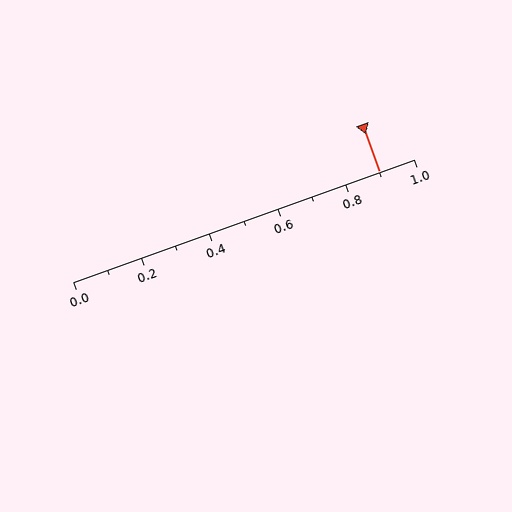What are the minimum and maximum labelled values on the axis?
The axis runs from 0.0 to 1.0.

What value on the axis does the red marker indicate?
The marker indicates approximately 0.9.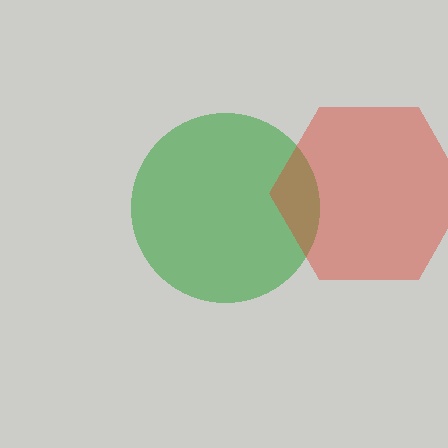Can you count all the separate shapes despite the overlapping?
Yes, there are 2 separate shapes.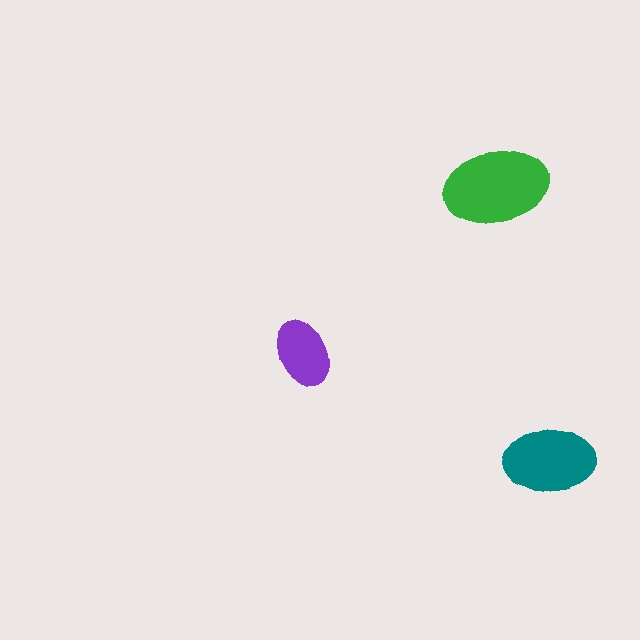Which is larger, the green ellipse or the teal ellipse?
The green one.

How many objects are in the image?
There are 3 objects in the image.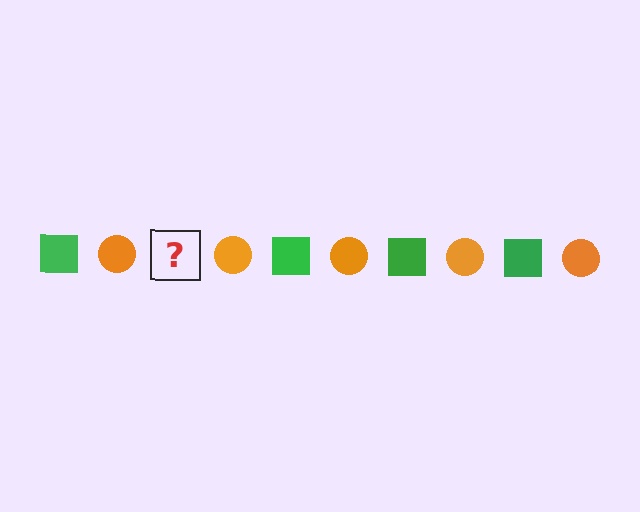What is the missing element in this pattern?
The missing element is a green square.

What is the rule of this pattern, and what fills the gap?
The rule is that the pattern alternates between green square and orange circle. The gap should be filled with a green square.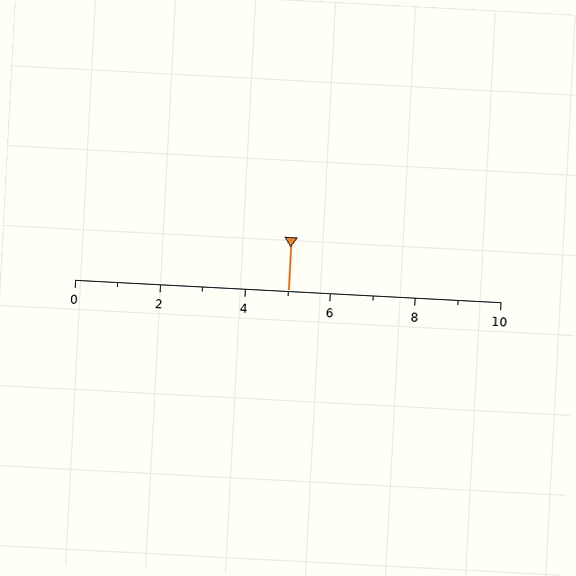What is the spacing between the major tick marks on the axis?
The major ticks are spaced 2 apart.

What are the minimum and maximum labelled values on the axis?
The axis runs from 0 to 10.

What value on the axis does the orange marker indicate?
The marker indicates approximately 5.